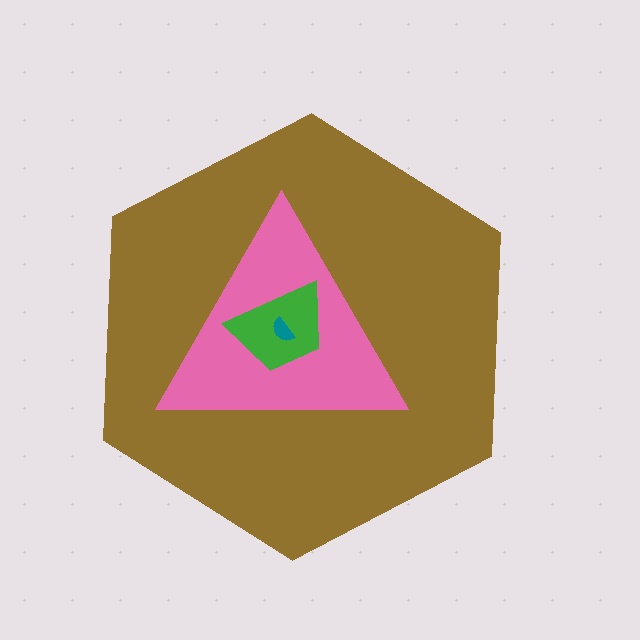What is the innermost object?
The teal semicircle.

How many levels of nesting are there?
4.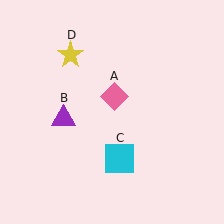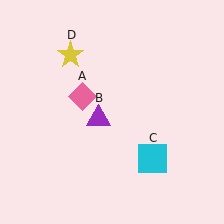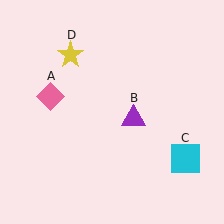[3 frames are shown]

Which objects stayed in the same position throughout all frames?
Yellow star (object D) remained stationary.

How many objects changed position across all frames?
3 objects changed position: pink diamond (object A), purple triangle (object B), cyan square (object C).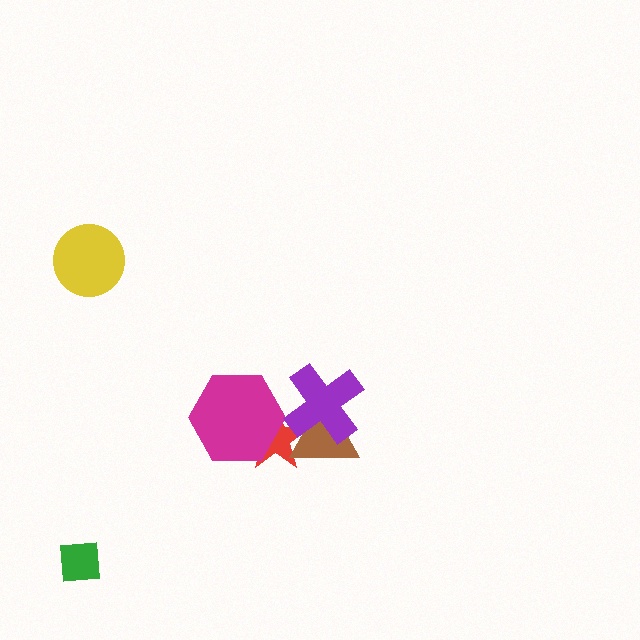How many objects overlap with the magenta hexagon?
1 object overlaps with the magenta hexagon.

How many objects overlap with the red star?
3 objects overlap with the red star.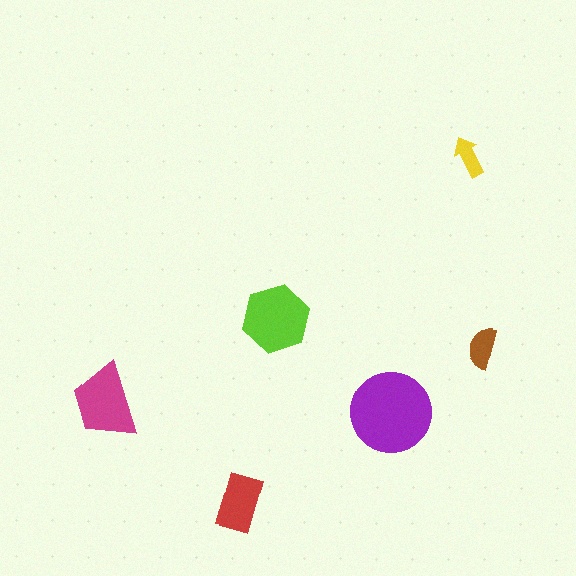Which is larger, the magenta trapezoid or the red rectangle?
The magenta trapezoid.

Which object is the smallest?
The yellow arrow.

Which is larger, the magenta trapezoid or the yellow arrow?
The magenta trapezoid.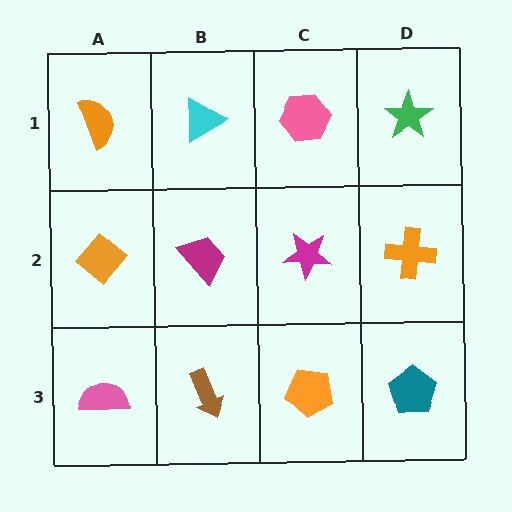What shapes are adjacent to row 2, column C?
A pink hexagon (row 1, column C), an orange pentagon (row 3, column C), a magenta trapezoid (row 2, column B), an orange cross (row 2, column D).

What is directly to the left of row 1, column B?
An orange semicircle.